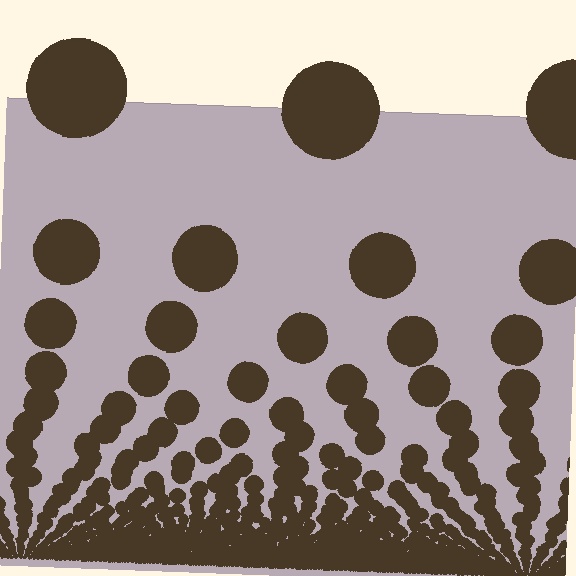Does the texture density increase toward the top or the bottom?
Density increases toward the bottom.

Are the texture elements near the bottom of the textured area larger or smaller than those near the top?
Smaller. The gradient is inverted — elements near the bottom are smaller and denser.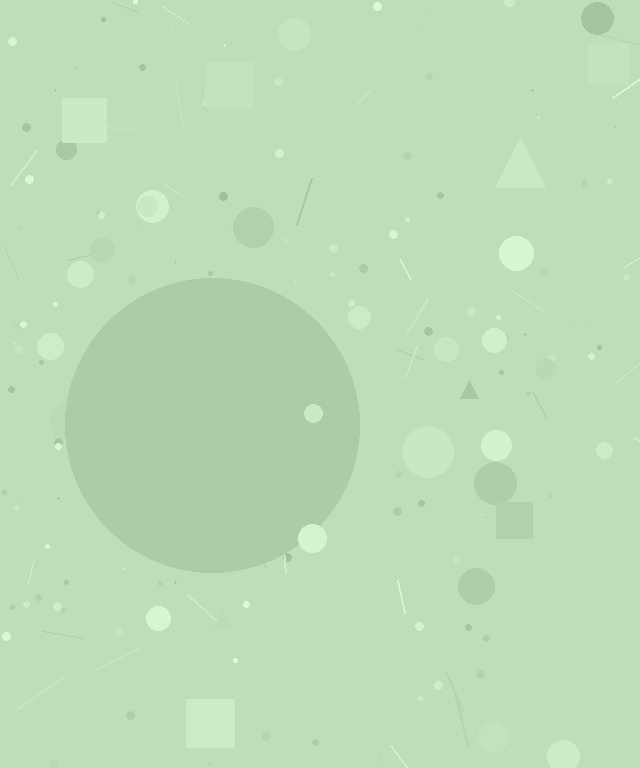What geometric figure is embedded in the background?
A circle is embedded in the background.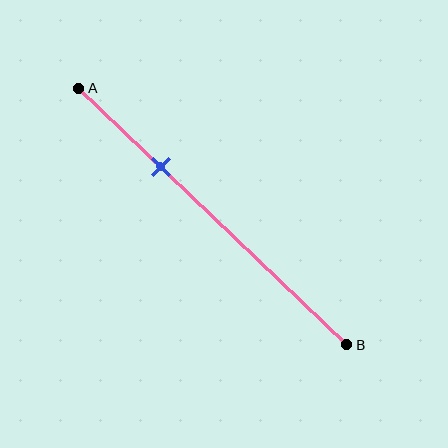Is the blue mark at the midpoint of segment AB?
No, the mark is at about 30% from A, not at the 50% midpoint.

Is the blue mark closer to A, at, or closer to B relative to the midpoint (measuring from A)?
The blue mark is closer to point A than the midpoint of segment AB.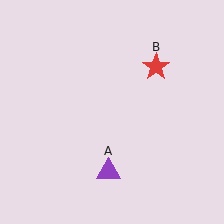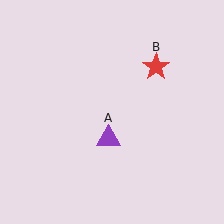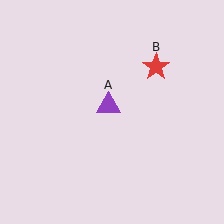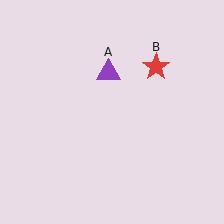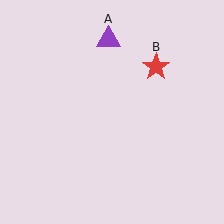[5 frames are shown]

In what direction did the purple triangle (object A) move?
The purple triangle (object A) moved up.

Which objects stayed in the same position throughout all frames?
Red star (object B) remained stationary.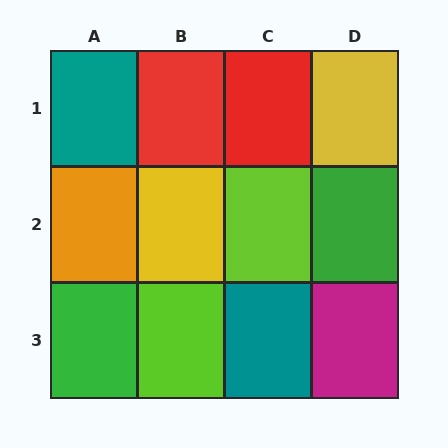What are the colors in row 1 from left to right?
Teal, red, red, yellow.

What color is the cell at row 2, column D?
Green.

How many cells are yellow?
2 cells are yellow.